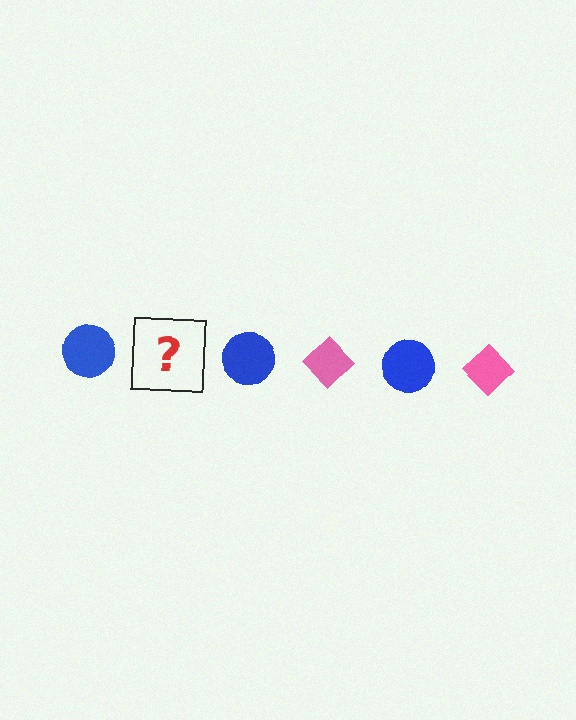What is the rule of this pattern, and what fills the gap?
The rule is that the pattern alternates between blue circle and pink diamond. The gap should be filled with a pink diamond.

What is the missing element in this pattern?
The missing element is a pink diamond.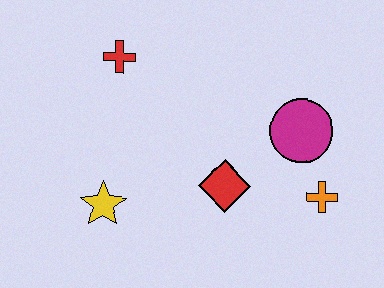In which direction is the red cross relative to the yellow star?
The red cross is above the yellow star.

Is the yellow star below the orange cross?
Yes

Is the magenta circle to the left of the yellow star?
No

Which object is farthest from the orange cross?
The red cross is farthest from the orange cross.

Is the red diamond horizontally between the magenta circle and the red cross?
Yes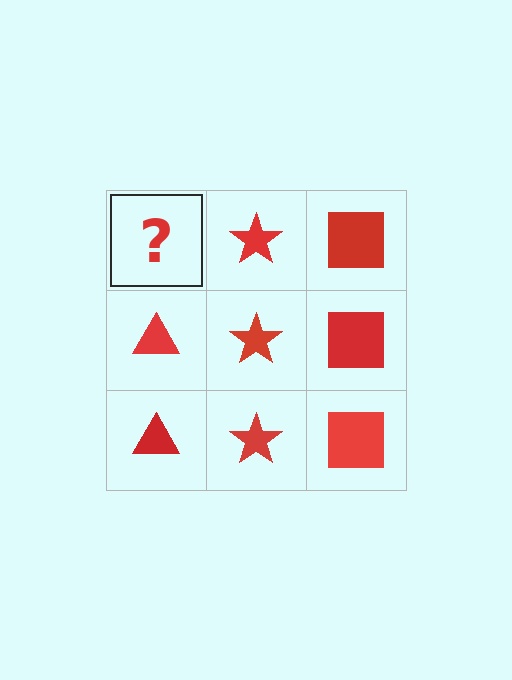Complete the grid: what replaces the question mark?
The question mark should be replaced with a red triangle.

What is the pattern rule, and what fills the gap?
The rule is that each column has a consistent shape. The gap should be filled with a red triangle.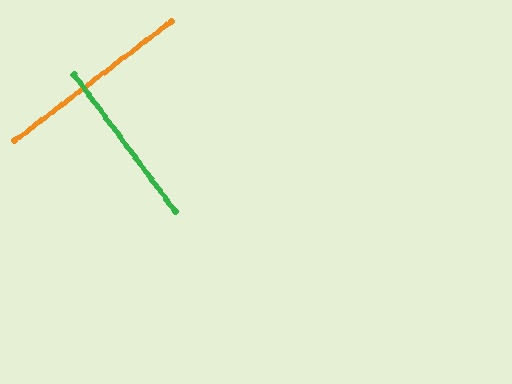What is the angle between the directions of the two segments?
Approximately 89 degrees.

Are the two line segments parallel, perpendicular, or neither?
Perpendicular — they meet at approximately 89°.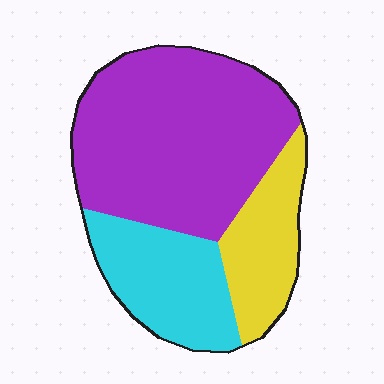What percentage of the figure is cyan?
Cyan covers 24% of the figure.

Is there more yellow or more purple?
Purple.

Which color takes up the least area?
Yellow, at roughly 20%.